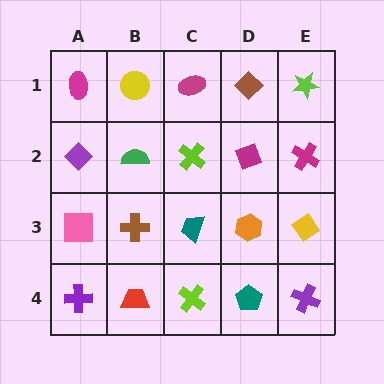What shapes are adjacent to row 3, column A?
A purple diamond (row 2, column A), a purple cross (row 4, column A), a brown cross (row 3, column B).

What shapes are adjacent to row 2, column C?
A magenta ellipse (row 1, column C), a teal trapezoid (row 3, column C), a green semicircle (row 2, column B), a magenta diamond (row 2, column D).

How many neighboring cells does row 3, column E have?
3.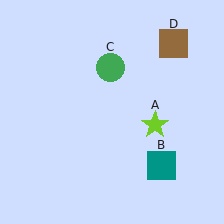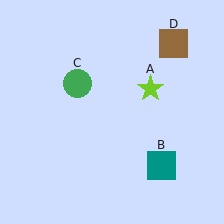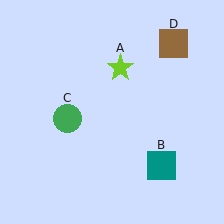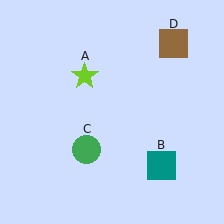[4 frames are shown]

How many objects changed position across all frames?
2 objects changed position: lime star (object A), green circle (object C).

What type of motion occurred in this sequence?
The lime star (object A), green circle (object C) rotated counterclockwise around the center of the scene.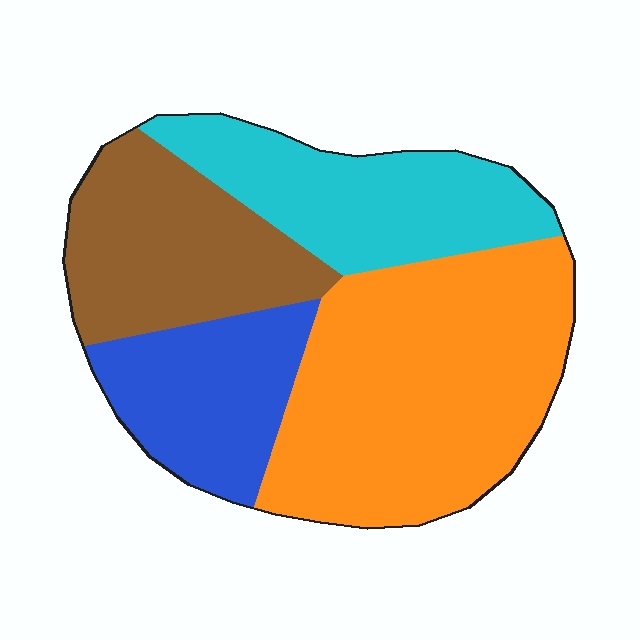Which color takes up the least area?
Blue, at roughly 15%.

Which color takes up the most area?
Orange, at roughly 40%.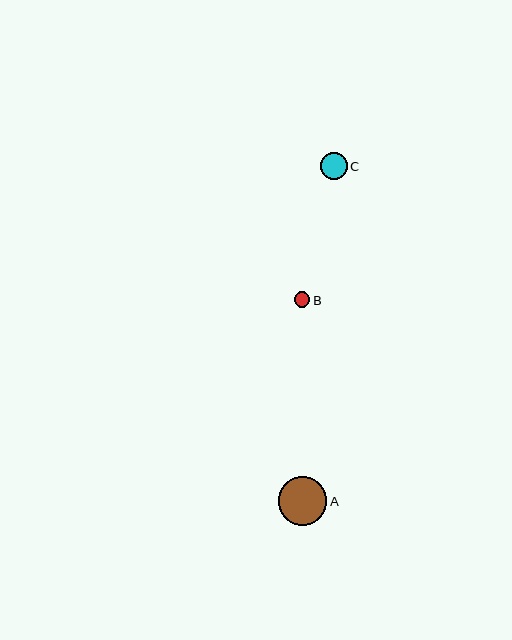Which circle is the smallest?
Circle B is the smallest with a size of approximately 16 pixels.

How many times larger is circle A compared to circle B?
Circle A is approximately 3.1 times the size of circle B.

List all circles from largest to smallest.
From largest to smallest: A, C, B.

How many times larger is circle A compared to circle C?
Circle A is approximately 1.8 times the size of circle C.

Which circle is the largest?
Circle A is the largest with a size of approximately 49 pixels.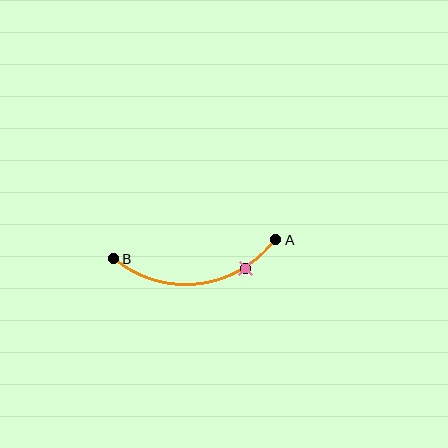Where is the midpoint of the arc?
The arc midpoint is the point on the curve farthest from the straight line joining A and B. It sits below that line.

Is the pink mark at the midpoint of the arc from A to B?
No. The pink mark lies on the arc but is closer to endpoint A. The arc midpoint would be at the point on the curve equidistant along the arc from both A and B.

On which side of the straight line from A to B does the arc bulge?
The arc bulges below the straight line connecting A and B.